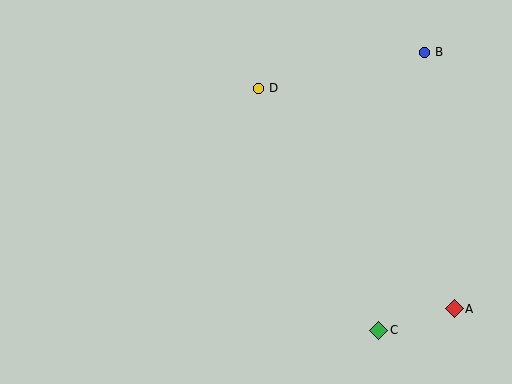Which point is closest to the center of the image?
Point D at (258, 88) is closest to the center.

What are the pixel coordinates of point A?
Point A is at (454, 309).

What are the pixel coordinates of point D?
Point D is at (258, 88).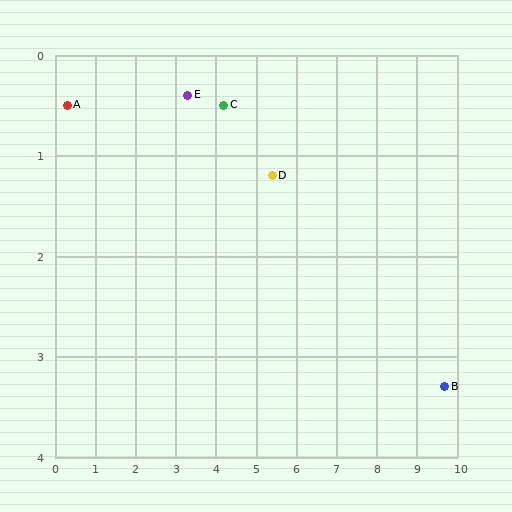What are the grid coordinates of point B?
Point B is at approximately (9.7, 3.3).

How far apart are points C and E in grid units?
Points C and E are about 0.9 grid units apart.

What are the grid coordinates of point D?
Point D is at approximately (5.4, 1.2).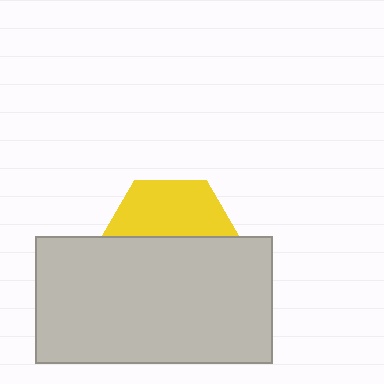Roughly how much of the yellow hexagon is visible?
A small part of it is visible (roughly 43%).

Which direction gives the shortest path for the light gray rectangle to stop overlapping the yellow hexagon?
Moving down gives the shortest separation.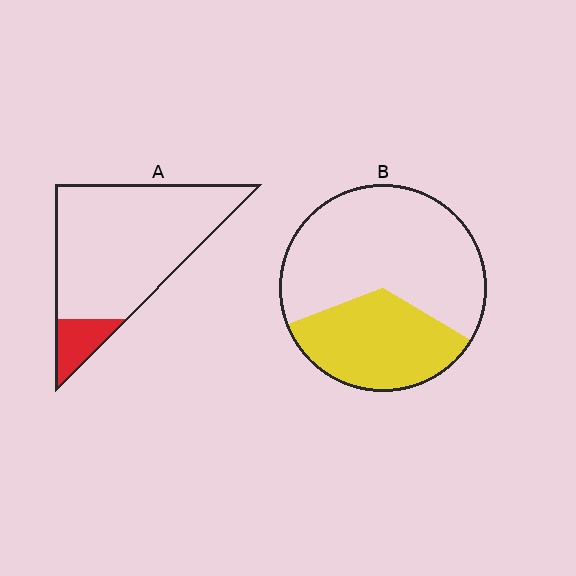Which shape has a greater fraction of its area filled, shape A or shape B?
Shape B.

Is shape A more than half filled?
No.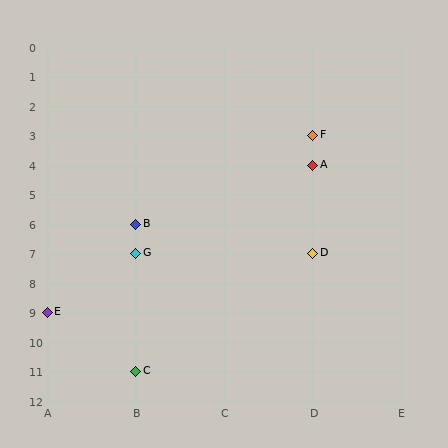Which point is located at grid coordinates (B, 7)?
Point G is at (B, 7).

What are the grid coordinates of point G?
Point G is at grid coordinates (B, 7).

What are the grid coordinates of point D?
Point D is at grid coordinates (D, 7).